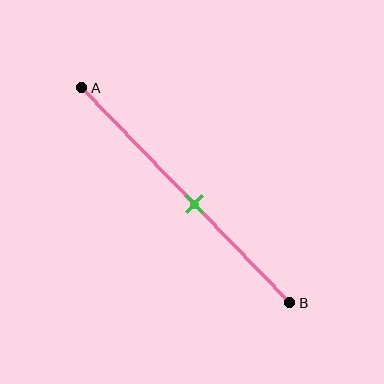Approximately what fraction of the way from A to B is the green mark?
The green mark is approximately 55% of the way from A to B.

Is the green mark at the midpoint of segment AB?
No, the mark is at about 55% from A, not at the 50% midpoint.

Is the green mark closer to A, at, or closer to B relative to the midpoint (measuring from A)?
The green mark is closer to point B than the midpoint of segment AB.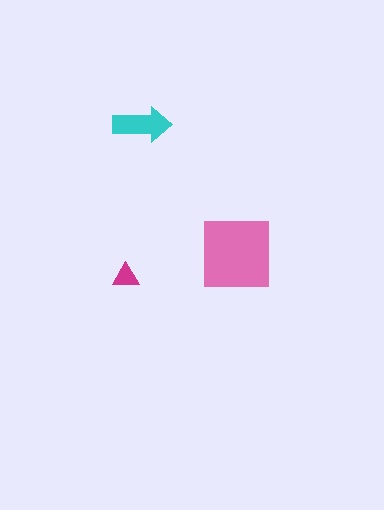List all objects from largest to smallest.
The pink square, the cyan arrow, the magenta triangle.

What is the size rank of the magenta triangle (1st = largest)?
3rd.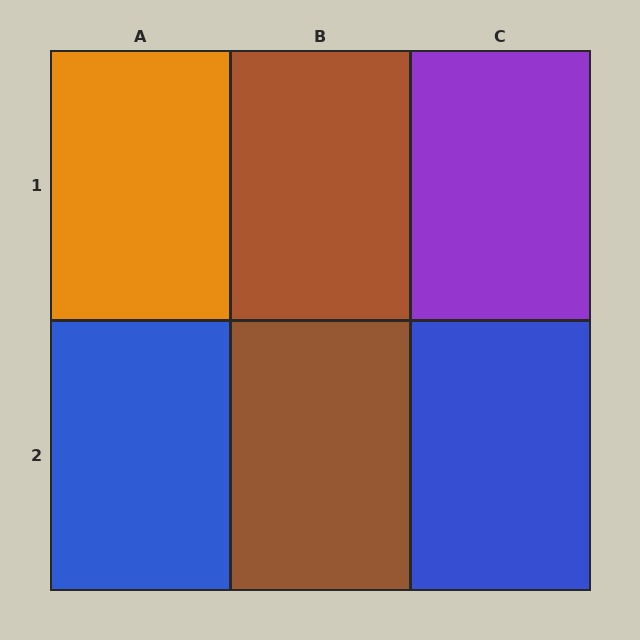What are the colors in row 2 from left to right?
Blue, brown, blue.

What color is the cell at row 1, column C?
Purple.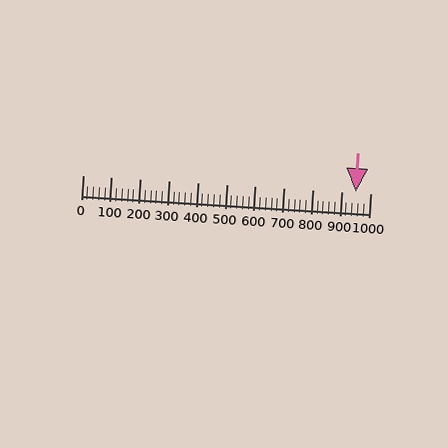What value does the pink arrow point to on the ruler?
The pink arrow points to approximately 949.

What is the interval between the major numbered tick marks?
The major tick marks are spaced 100 units apart.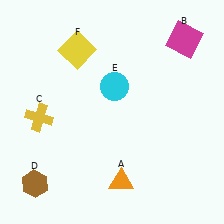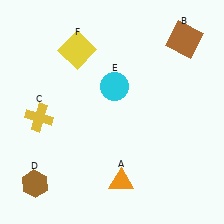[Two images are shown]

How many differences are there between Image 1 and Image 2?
There is 1 difference between the two images.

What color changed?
The square (B) changed from magenta in Image 1 to brown in Image 2.